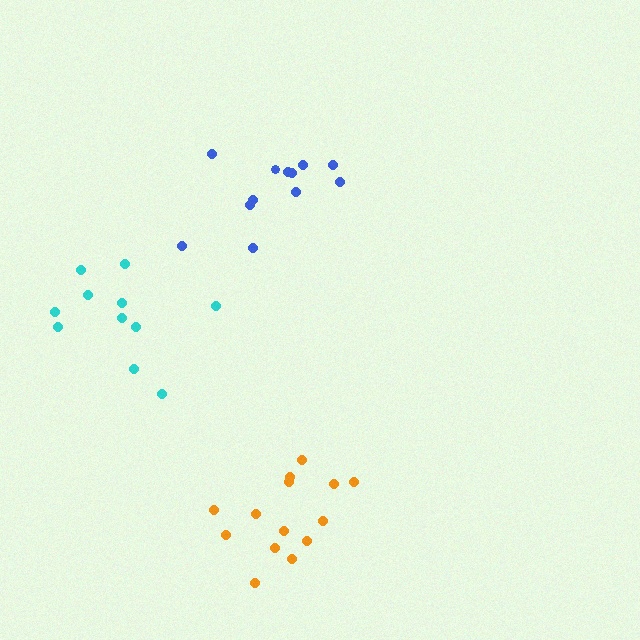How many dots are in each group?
Group 1: 11 dots, Group 2: 12 dots, Group 3: 14 dots (37 total).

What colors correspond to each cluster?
The clusters are colored: cyan, blue, orange.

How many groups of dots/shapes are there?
There are 3 groups.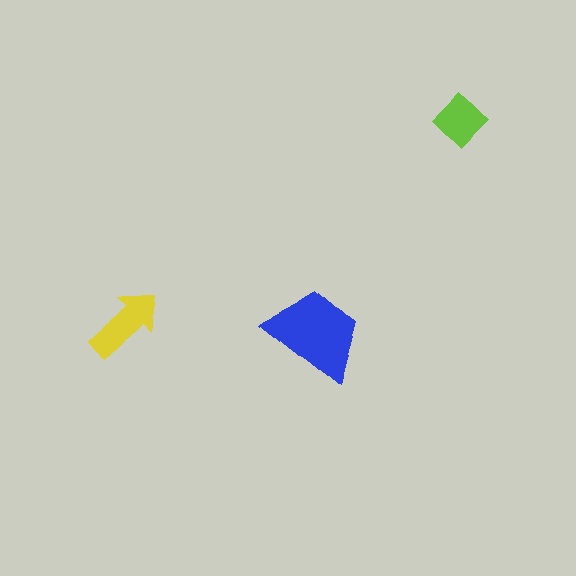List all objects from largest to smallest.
The blue trapezoid, the yellow arrow, the lime diamond.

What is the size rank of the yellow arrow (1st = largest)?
2nd.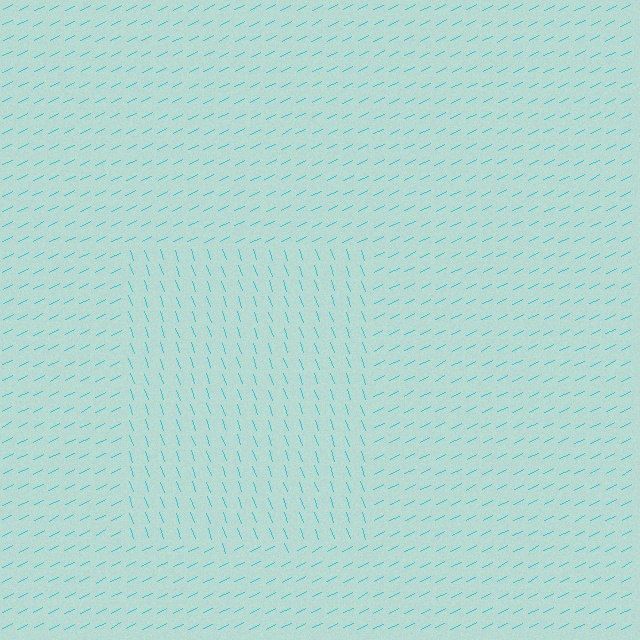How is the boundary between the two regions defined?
The boundary is defined purely by a change in line orientation (approximately 83 degrees difference). All lines are the same color and thickness.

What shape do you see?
I see a rectangle.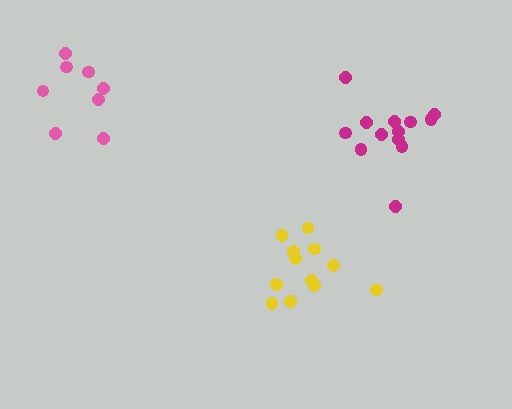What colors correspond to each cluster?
The clusters are colored: magenta, pink, yellow.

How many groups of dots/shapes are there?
There are 3 groups.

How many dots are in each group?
Group 1: 13 dots, Group 2: 8 dots, Group 3: 12 dots (33 total).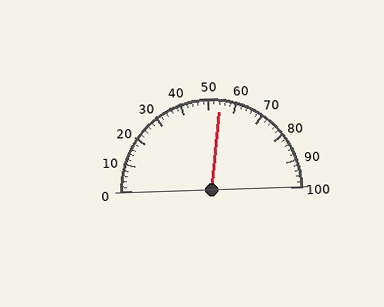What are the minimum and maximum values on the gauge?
The gauge ranges from 0 to 100.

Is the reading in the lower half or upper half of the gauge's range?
The reading is in the upper half of the range (0 to 100).